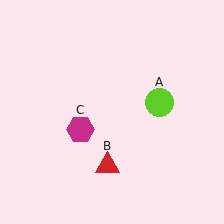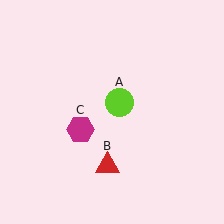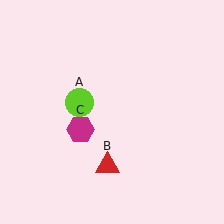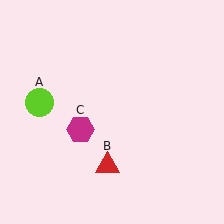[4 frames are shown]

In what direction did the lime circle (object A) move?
The lime circle (object A) moved left.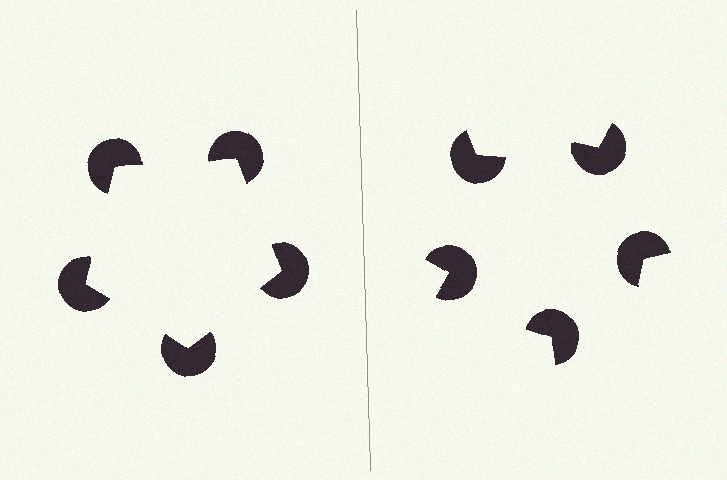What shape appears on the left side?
An illusory pentagon.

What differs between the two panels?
The pac-man discs are positioned identically on both sides; only the wedge orientations differ. On the left they align to a pentagon; on the right they are misaligned.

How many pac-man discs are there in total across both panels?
10 — 5 on each side.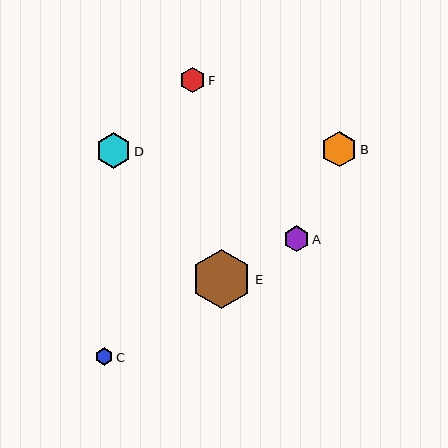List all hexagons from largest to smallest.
From largest to smallest: E, B, D, A, F, C.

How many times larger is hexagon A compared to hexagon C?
Hexagon A is approximately 1.5 times the size of hexagon C.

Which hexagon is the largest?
Hexagon E is the largest with a size of approximately 60 pixels.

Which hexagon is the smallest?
Hexagon C is the smallest with a size of approximately 17 pixels.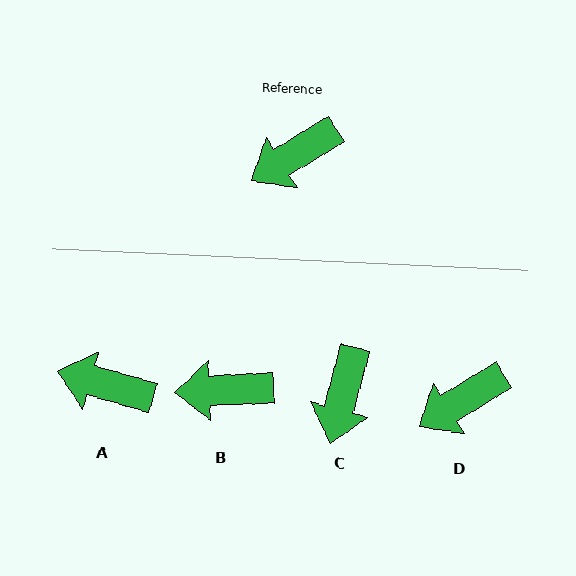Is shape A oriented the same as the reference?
No, it is off by about 47 degrees.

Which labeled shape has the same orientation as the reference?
D.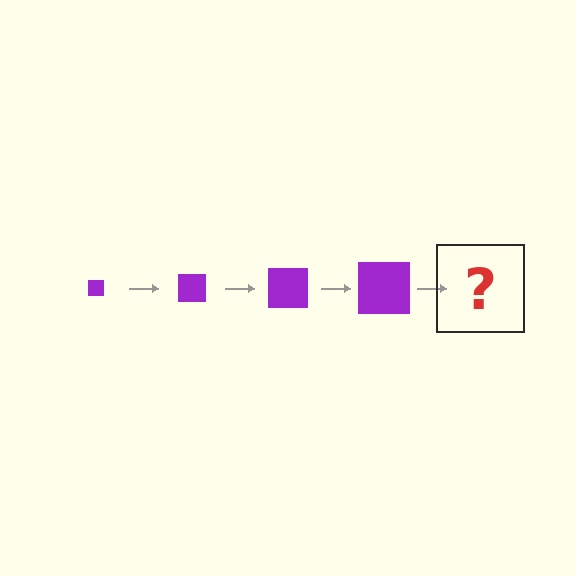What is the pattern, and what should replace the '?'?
The pattern is that the square gets progressively larger each step. The '?' should be a purple square, larger than the previous one.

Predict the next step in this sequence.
The next step is a purple square, larger than the previous one.